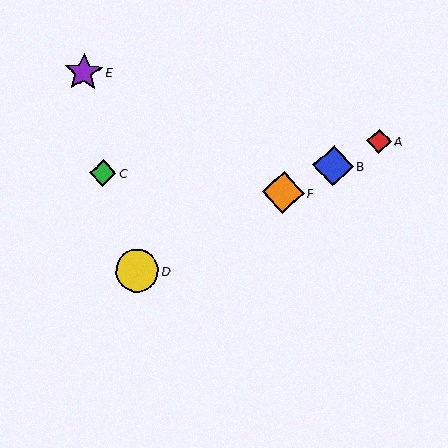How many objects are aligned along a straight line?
4 objects (A, B, D, F) are aligned along a straight line.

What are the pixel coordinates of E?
Object E is at (84, 72).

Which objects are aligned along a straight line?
Objects A, B, D, F are aligned along a straight line.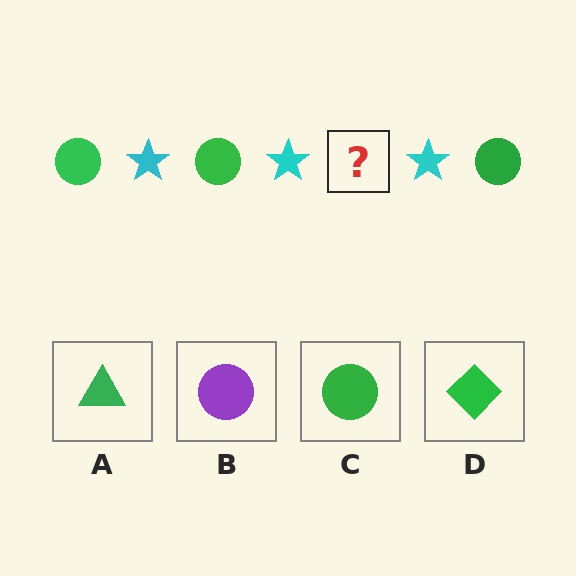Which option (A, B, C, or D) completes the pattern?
C.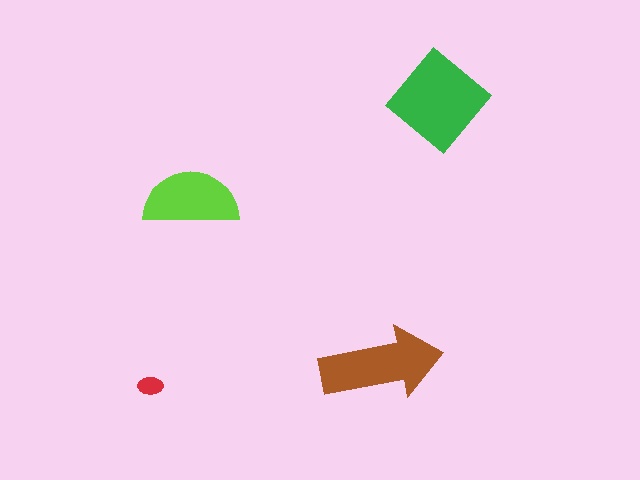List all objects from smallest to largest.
The red ellipse, the lime semicircle, the brown arrow, the green diamond.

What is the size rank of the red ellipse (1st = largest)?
4th.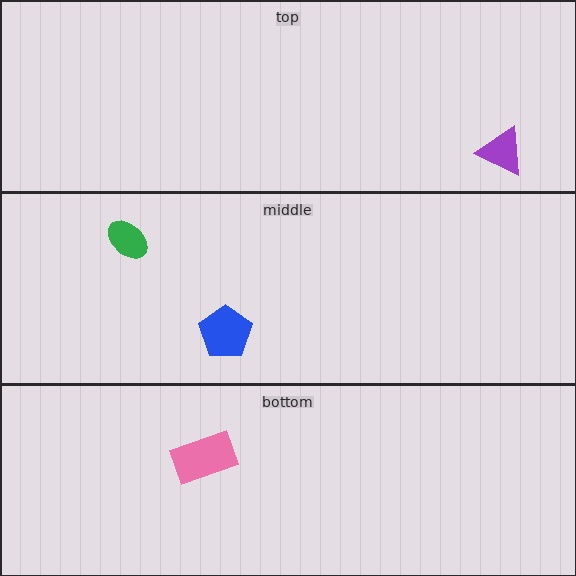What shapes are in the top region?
The purple triangle.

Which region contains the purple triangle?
The top region.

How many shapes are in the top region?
1.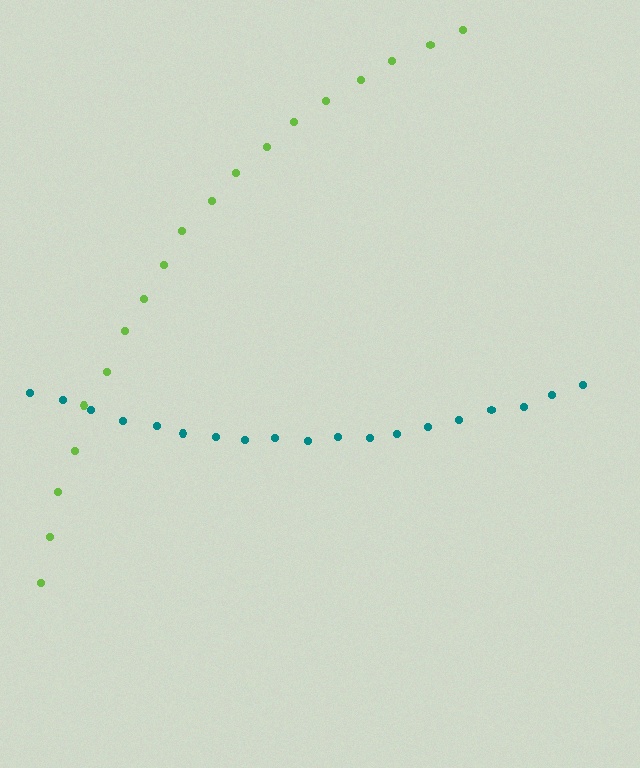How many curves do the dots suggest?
There are 2 distinct paths.